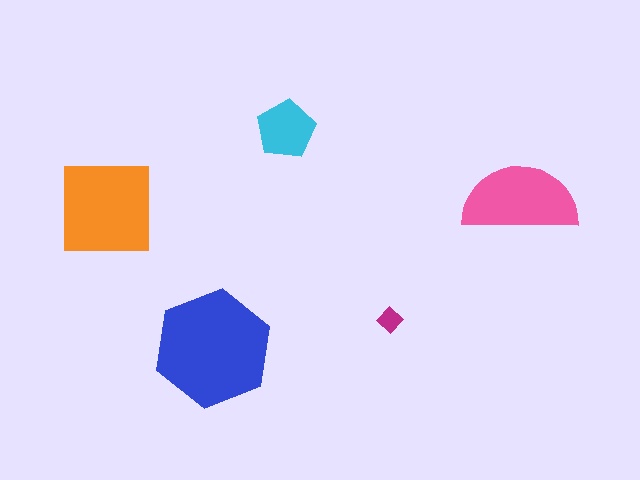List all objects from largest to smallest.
The blue hexagon, the orange square, the pink semicircle, the cyan pentagon, the magenta diamond.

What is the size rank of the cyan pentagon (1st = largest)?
4th.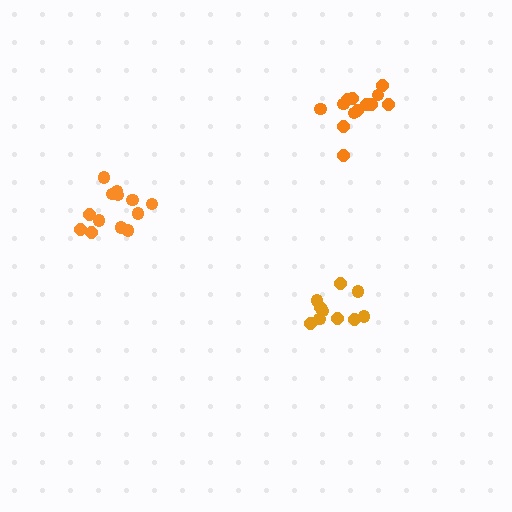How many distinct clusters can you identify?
There are 3 distinct clusters.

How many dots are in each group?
Group 1: 13 dots, Group 2: 10 dots, Group 3: 13 dots (36 total).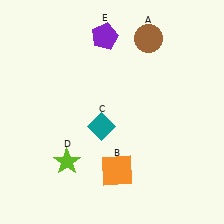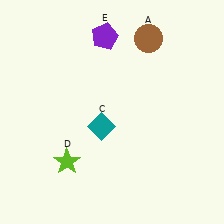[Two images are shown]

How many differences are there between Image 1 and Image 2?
There is 1 difference between the two images.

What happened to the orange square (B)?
The orange square (B) was removed in Image 2. It was in the bottom-right area of Image 1.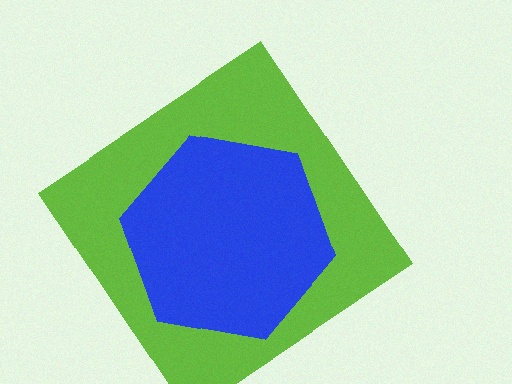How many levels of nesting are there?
2.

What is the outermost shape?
The lime diamond.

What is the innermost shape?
The blue hexagon.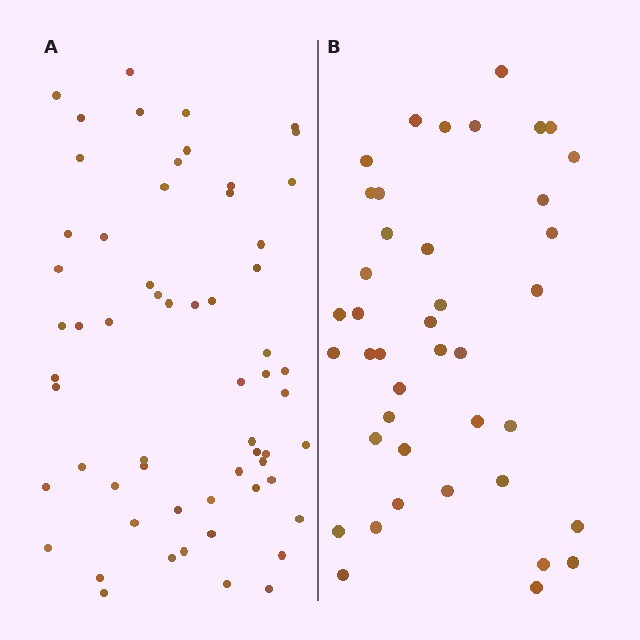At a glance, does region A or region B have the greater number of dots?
Region A (the left region) has more dots.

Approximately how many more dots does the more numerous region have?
Region A has approximately 20 more dots than region B.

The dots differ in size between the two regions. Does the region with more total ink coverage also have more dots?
No. Region B has more total ink coverage because its dots are larger, but region A actually contains more individual dots. Total area can be misleading — the number of items is what matters here.